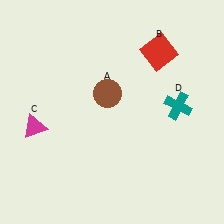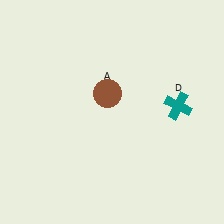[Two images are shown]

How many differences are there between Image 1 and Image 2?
There are 2 differences between the two images.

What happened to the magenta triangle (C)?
The magenta triangle (C) was removed in Image 2. It was in the bottom-left area of Image 1.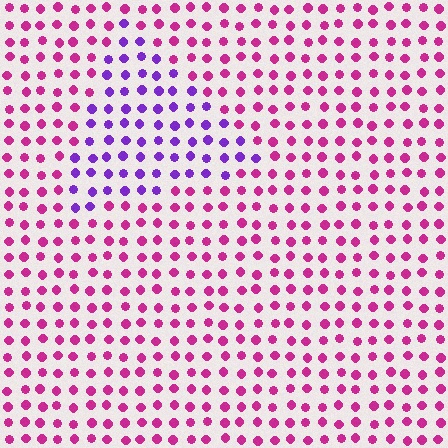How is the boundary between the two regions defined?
The boundary is defined purely by a slight shift in hue (about 49 degrees). Spacing, size, and orientation are identical on both sides.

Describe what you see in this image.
The image is filled with small magenta elements in a uniform arrangement. A triangle-shaped region is visible where the elements are tinted to a slightly different hue, forming a subtle color boundary.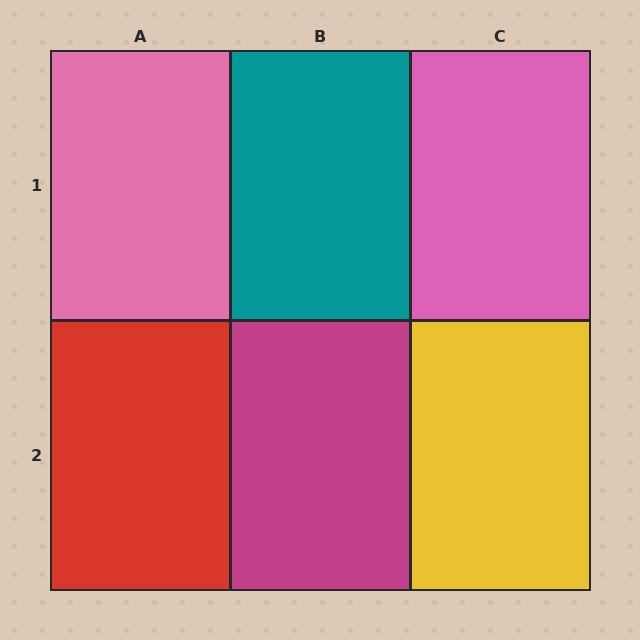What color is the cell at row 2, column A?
Red.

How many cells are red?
1 cell is red.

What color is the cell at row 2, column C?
Yellow.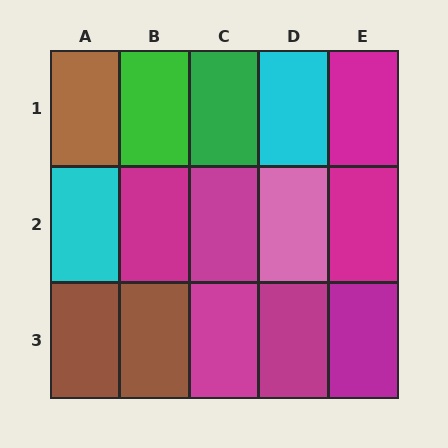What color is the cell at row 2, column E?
Magenta.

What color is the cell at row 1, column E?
Magenta.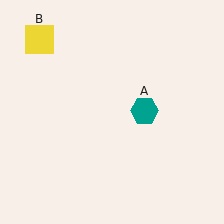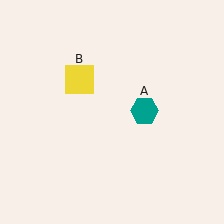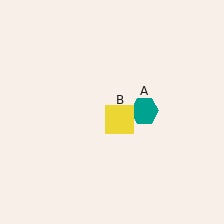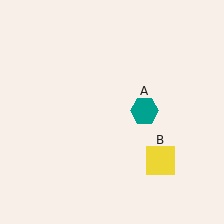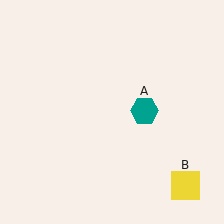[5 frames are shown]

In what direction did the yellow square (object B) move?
The yellow square (object B) moved down and to the right.